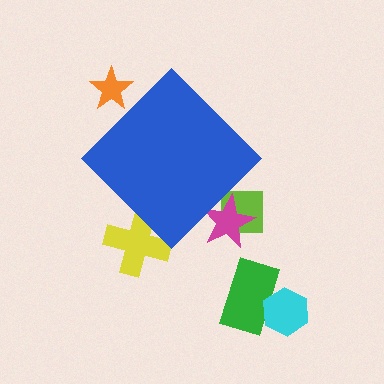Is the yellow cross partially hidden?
Yes, the yellow cross is partially hidden behind the blue diamond.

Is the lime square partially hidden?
Yes, the lime square is partially hidden behind the blue diamond.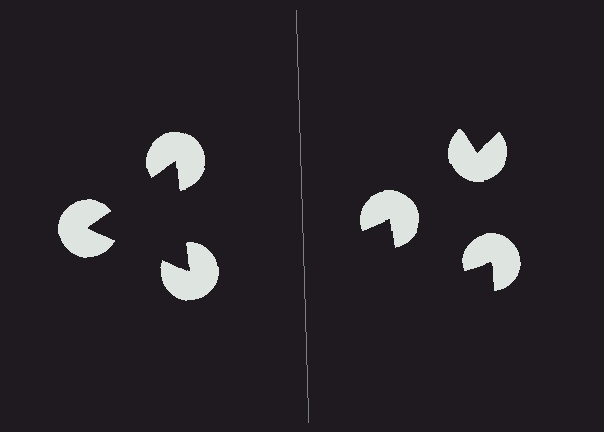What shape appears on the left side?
An illusory triangle.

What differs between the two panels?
The pac-man discs are positioned identically on both sides; only the wedge orientations differ. On the left they align to a triangle; on the right they are misaligned.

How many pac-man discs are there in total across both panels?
6 — 3 on each side.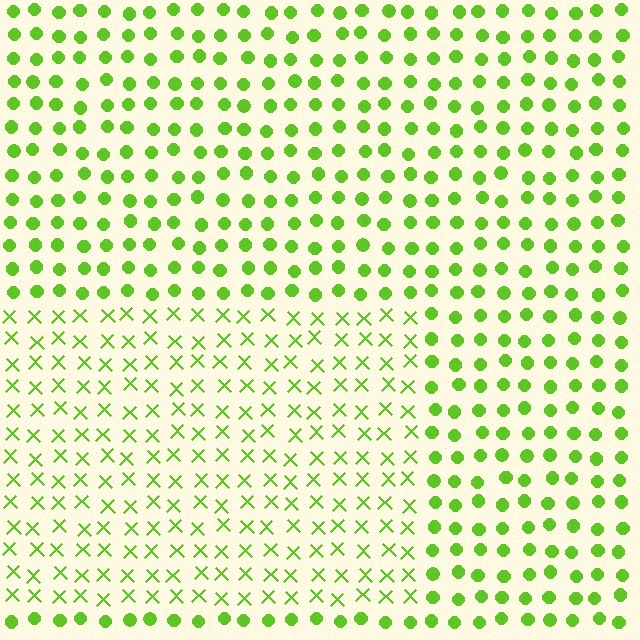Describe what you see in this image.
The image is filled with small lime elements arranged in a uniform grid. A rectangle-shaped region contains X marks, while the surrounding area contains circles. The boundary is defined purely by the change in element shape.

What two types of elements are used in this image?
The image uses X marks inside the rectangle region and circles outside it.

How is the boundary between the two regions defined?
The boundary is defined by a change in element shape: X marks inside vs. circles outside. All elements share the same color and spacing.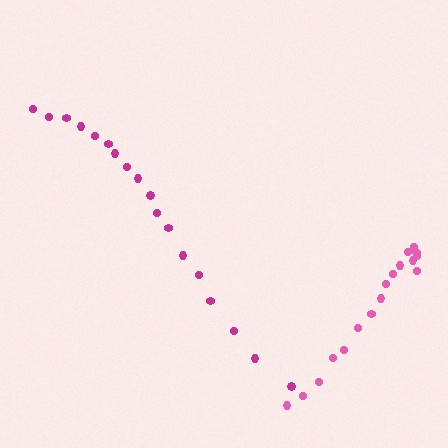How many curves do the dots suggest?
There are 2 distinct paths.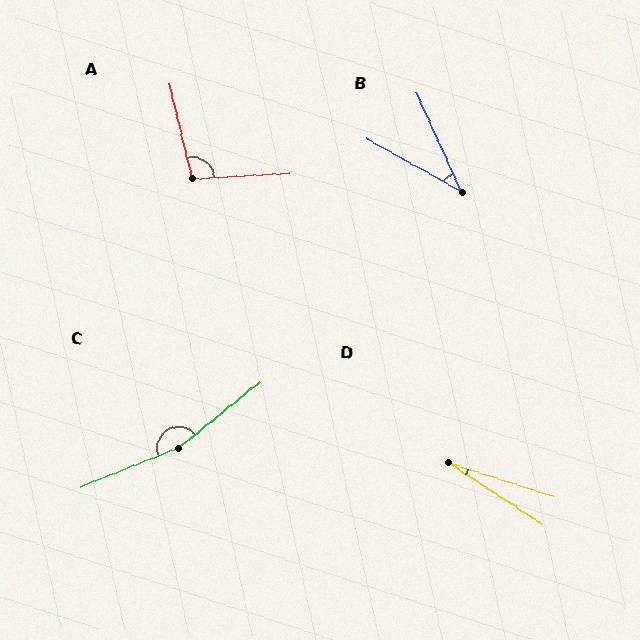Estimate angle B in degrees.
Approximately 37 degrees.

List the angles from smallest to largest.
D (16°), B (37°), A (100°), C (163°).